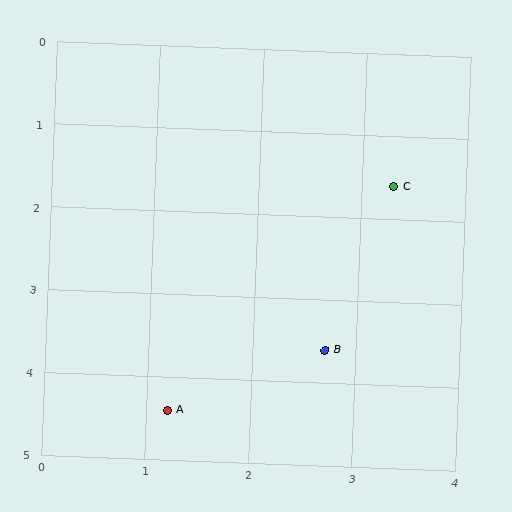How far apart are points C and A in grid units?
Points C and A are about 3.5 grid units apart.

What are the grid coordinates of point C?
Point C is at approximately (3.3, 1.6).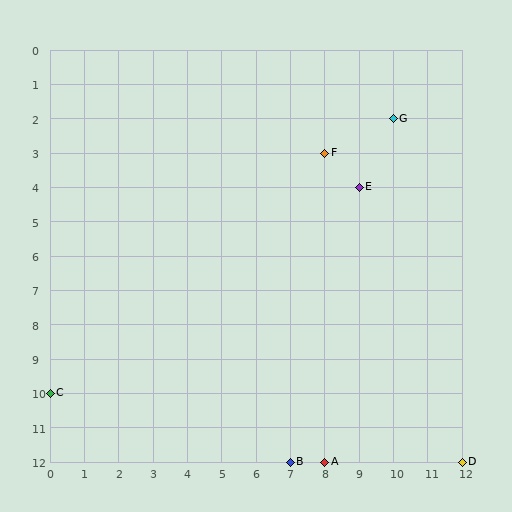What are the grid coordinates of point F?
Point F is at grid coordinates (8, 3).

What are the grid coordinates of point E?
Point E is at grid coordinates (9, 4).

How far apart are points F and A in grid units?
Points F and A are 9 rows apart.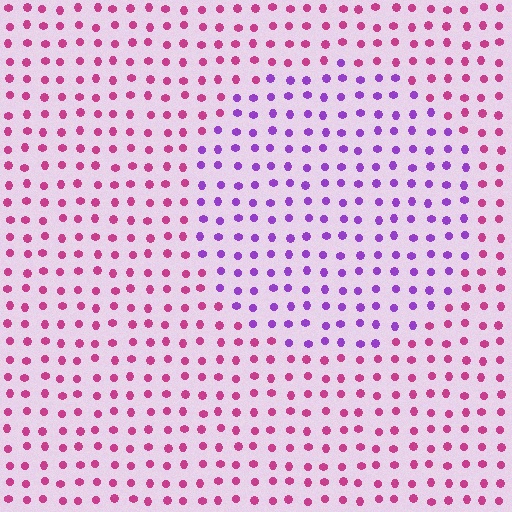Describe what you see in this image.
The image is filled with small magenta elements in a uniform arrangement. A circle-shaped region is visible where the elements are tinted to a slightly different hue, forming a subtle color boundary.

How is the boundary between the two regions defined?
The boundary is defined purely by a slight shift in hue (about 47 degrees). Spacing, size, and orientation are identical on both sides.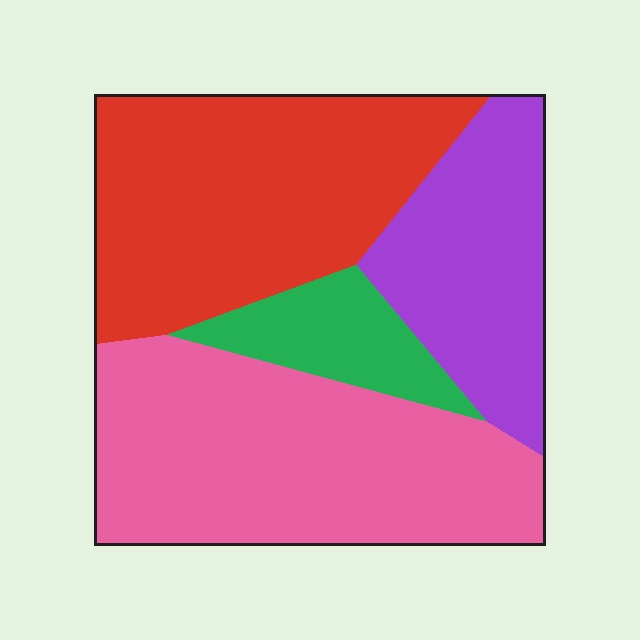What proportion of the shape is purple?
Purple covers roughly 20% of the shape.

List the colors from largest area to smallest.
From largest to smallest: pink, red, purple, green.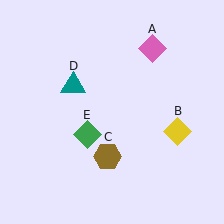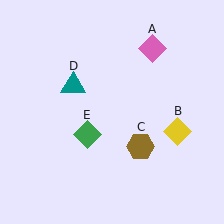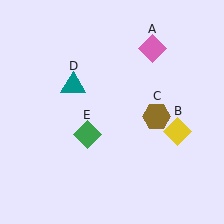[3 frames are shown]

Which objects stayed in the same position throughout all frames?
Pink diamond (object A) and yellow diamond (object B) and teal triangle (object D) and green diamond (object E) remained stationary.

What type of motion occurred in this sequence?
The brown hexagon (object C) rotated counterclockwise around the center of the scene.